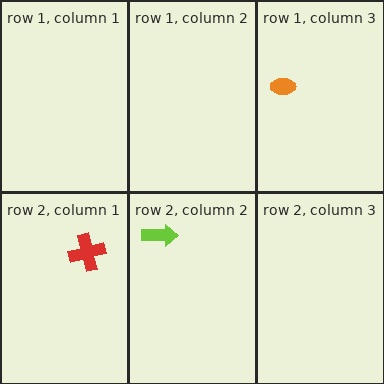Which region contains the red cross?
The row 2, column 1 region.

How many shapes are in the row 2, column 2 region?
1.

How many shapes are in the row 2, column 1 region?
1.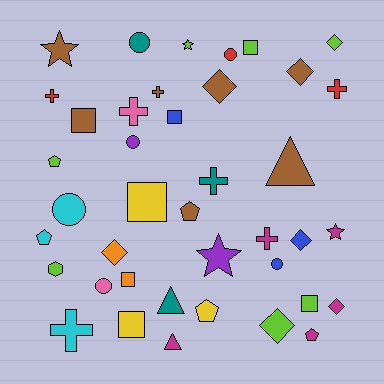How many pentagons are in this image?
There are 5 pentagons.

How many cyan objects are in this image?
There are 3 cyan objects.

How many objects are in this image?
There are 40 objects.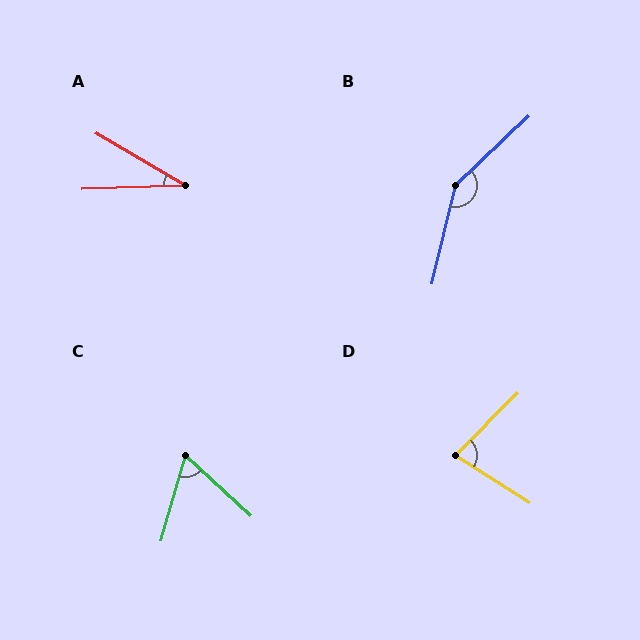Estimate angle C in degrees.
Approximately 63 degrees.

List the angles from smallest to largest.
A (33°), C (63°), D (78°), B (147°).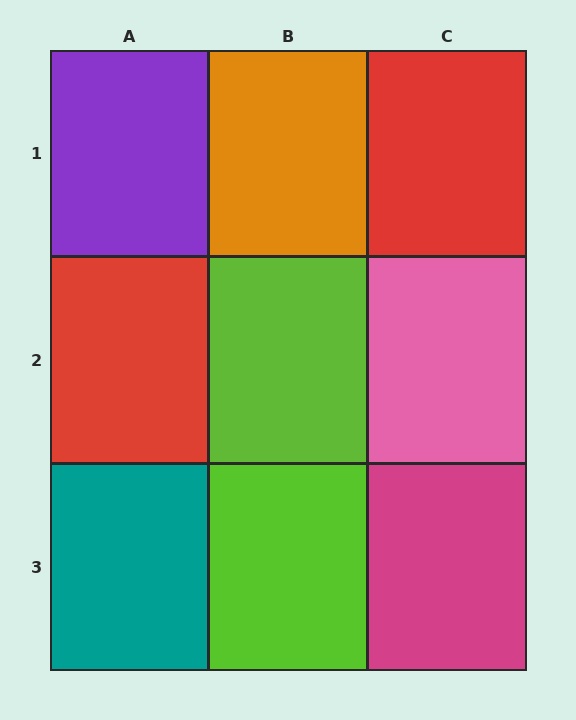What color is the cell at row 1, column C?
Red.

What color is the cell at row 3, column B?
Lime.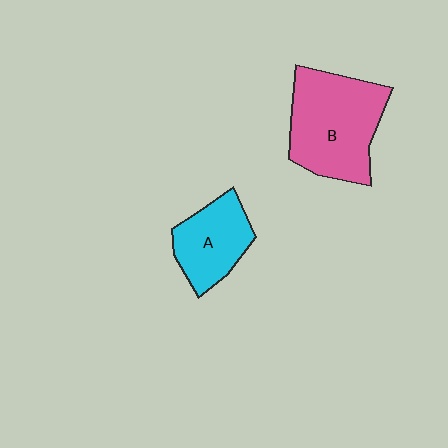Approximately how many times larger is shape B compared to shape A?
Approximately 1.6 times.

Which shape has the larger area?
Shape B (pink).